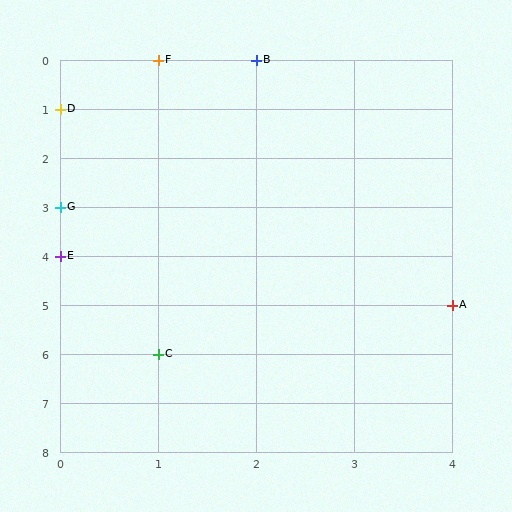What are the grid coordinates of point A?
Point A is at grid coordinates (4, 5).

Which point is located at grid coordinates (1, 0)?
Point F is at (1, 0).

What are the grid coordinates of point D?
Point D is at grid coordinates (0, 1).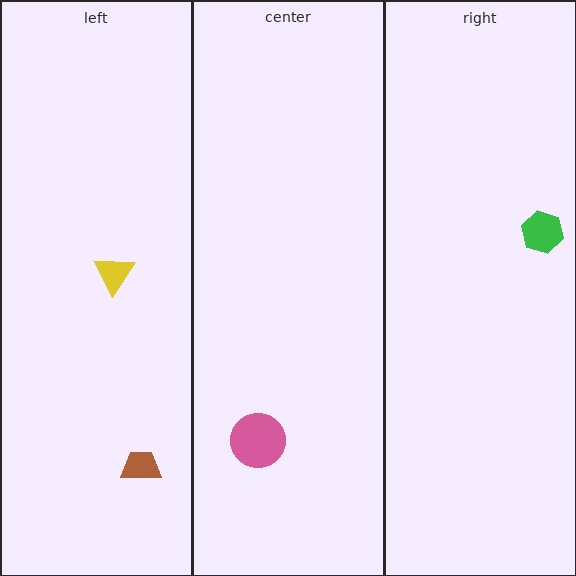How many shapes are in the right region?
1.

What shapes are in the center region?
The pink circle.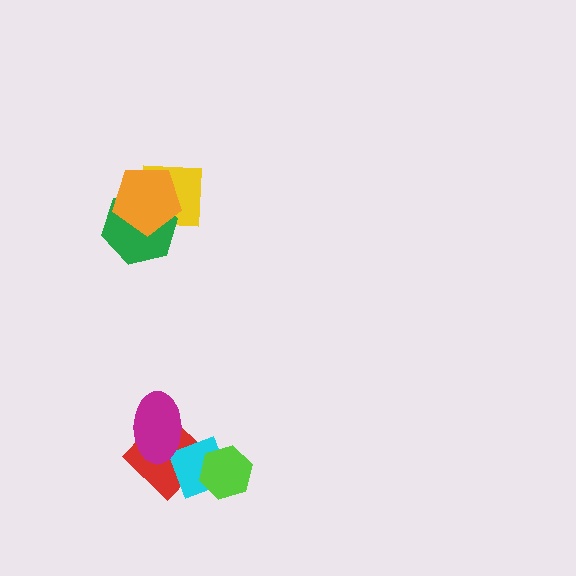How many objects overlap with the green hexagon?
2 objects overlap with the green hexagon.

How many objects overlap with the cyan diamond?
3 objects overlap with the cyan diamond.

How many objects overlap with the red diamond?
3 objects overlap with the red diamond.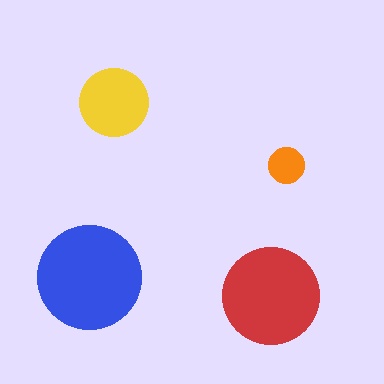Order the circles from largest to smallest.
the blue one, the red one, the yellow one, the orange one.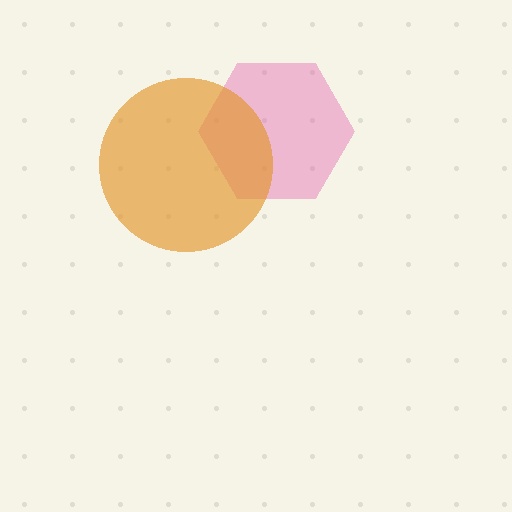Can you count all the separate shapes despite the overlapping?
Yes, there are 2 separate shapes.